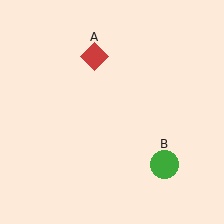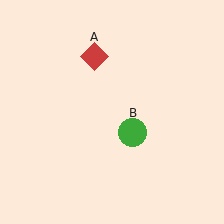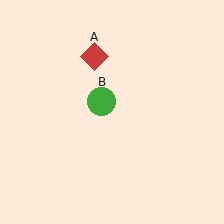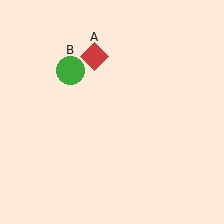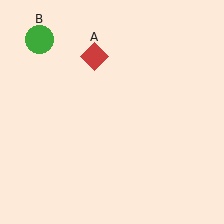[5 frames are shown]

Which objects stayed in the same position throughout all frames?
Red diamond (object A) remained stationary.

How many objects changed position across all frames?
1 object changed position: green circle (object B).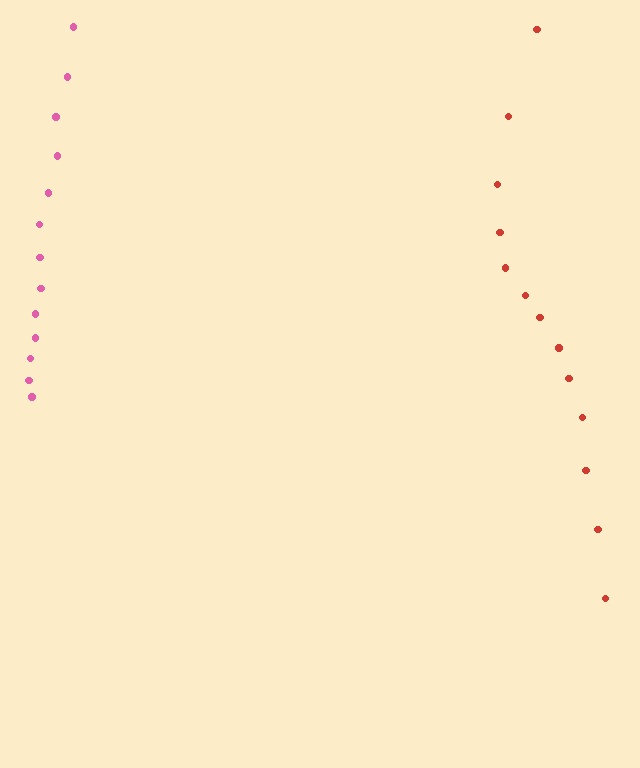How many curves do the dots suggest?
There are 2 distinct paths.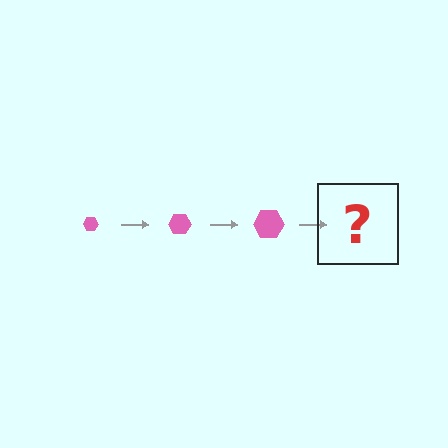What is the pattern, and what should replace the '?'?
The pattern is that the hexagon gets progressively larger each step. The '?' should be a pink hexagon, larger than the previous one.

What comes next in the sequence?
The next element should be a pink hexagon, larger than the previous one.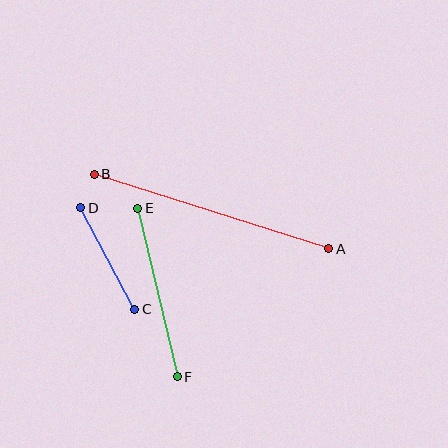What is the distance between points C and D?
The distance is approximately 115 pixels.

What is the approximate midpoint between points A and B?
The midpoint is at approximately (211, 212) pixels.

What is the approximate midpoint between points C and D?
The midpoint is at approximately (108, 258) pixels.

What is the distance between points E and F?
The distance is approximately 173 pixels.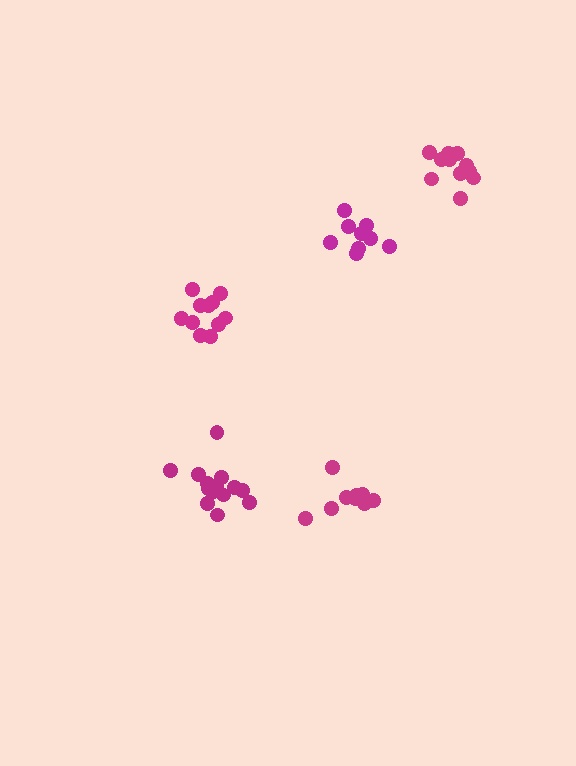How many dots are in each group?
Group 1: 11 dots, Group 2: 9 dots, Group 3: 15 dots, Group 4: 9 dots, Group 5: 11 dots (55 total).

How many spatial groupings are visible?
There are 5 spatial groupings.